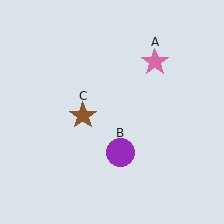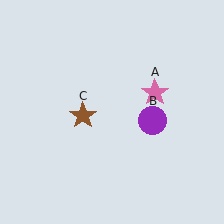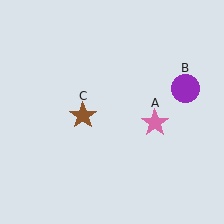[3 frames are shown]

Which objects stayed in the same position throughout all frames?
Brown star (object C) remained stationary.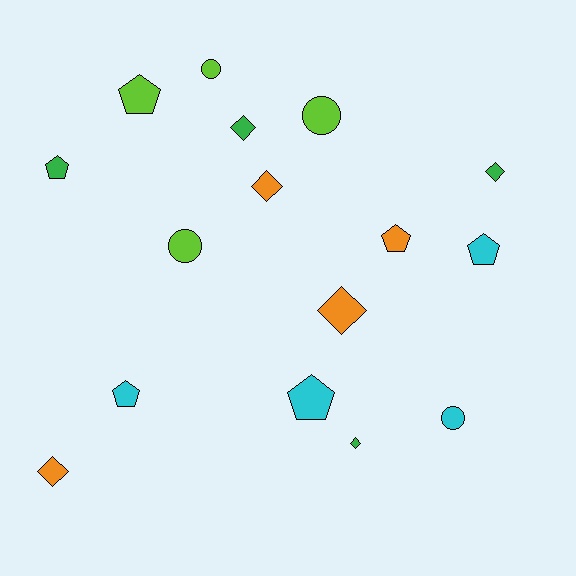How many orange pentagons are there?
There is 1 orange pentagon.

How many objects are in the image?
There are 16 objects.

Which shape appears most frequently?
Pentagon, with 6 objects.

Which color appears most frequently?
Green, with 4 objects.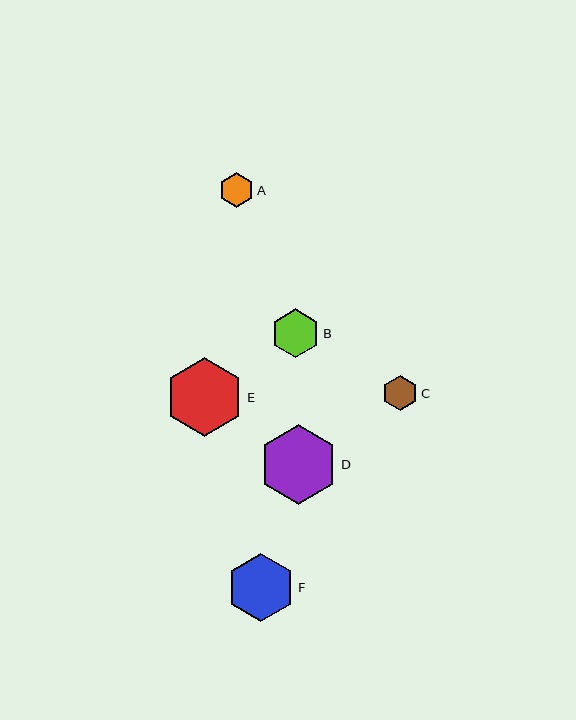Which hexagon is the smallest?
Hexagon A is the smallest with a size of approximately 35 pixels.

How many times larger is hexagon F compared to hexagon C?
Hexagon F is approximately 1.9 times the size of hexagon C.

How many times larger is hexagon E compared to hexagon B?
Hexagon E is approximately 1.6 times the size of hexagon B.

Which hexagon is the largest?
Hexagon D is the largest with a size of approximately 79 pixels.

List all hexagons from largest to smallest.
From largest to smallest: D, E, F, B, C, A.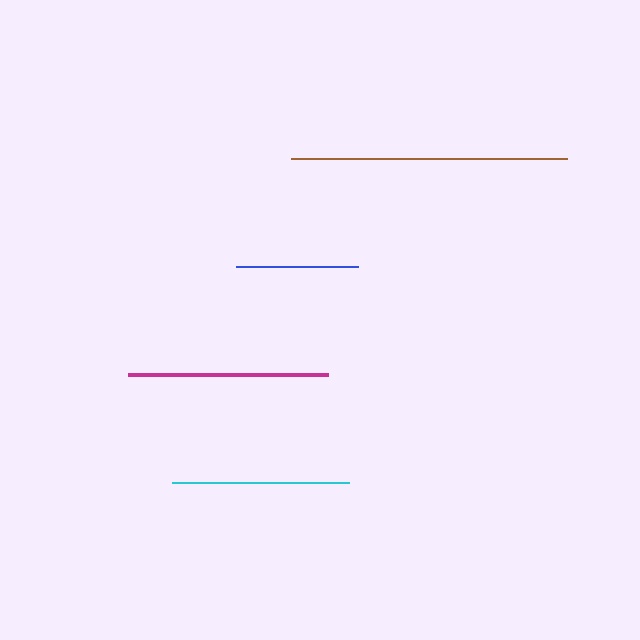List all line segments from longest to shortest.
From longest to shortest: brown, magenta, cyan, blue.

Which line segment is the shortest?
The blue line is the shortest at approximately 122 pixels.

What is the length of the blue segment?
The blue segment is approximately 122 pixels long.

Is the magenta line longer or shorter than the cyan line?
The magenta line is longer than the cyan line.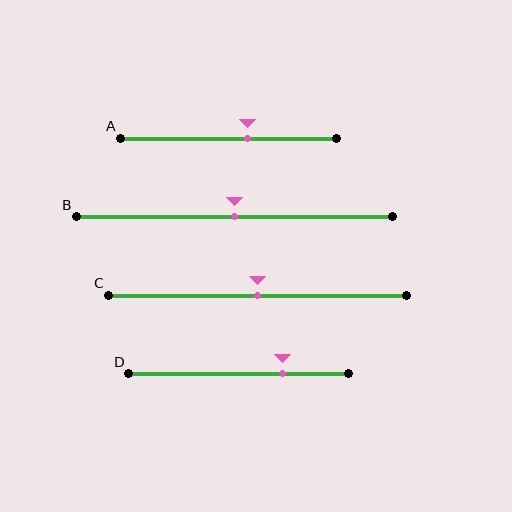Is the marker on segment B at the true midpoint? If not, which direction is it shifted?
Yes, the marker on segment B is at the true midpoint.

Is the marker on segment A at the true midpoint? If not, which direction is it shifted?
No, the marker on segment A is shifted to the right by about 9% of the segment length.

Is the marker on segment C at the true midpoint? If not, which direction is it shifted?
Yes, the marker on segment C is at the true midpoint.